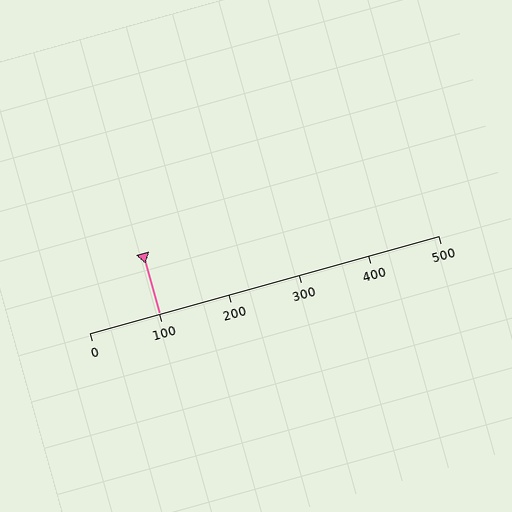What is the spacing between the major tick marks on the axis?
The major ticks are spaced 100 apart.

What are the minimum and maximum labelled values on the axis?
The axis runs from 0 to 500.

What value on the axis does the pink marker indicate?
The marker indicates approximately 100.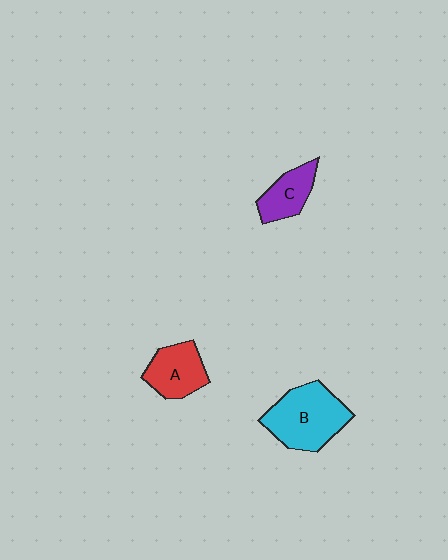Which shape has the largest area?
Shape B (cyan).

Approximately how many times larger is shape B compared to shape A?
Approximately 1.6 times.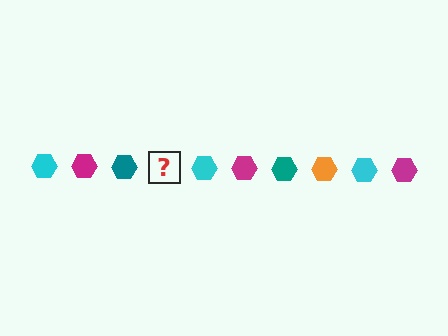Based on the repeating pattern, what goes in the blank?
The blank should be an orange hexagon.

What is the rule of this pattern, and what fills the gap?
The rule is that the pattern cycles through cyan, magenta, teal, orange hexagons. The gap should be filled with an orange hexagon.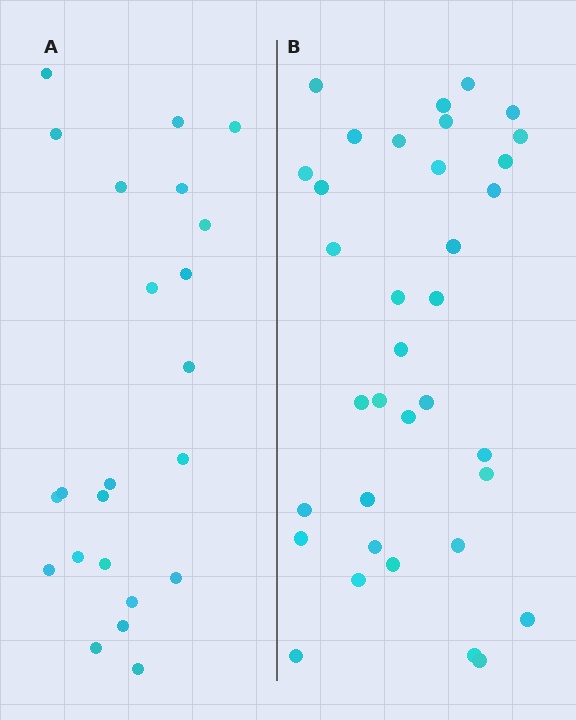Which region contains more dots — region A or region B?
Region B (the right region) has more dots.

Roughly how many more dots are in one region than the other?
Region B has roughly 12 or so more dots than region A.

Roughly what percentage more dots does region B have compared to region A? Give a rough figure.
About 50% more.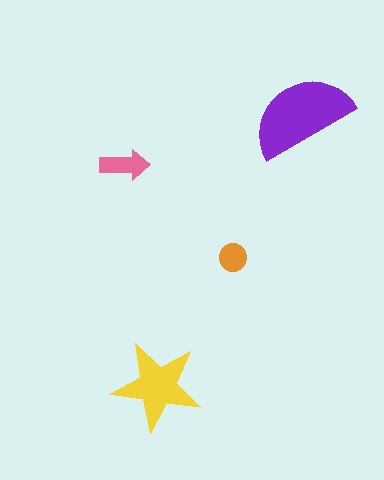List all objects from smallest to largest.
The orange circle, the pink arrow, the yellow star, the purple semicircle.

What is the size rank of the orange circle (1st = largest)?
4th.